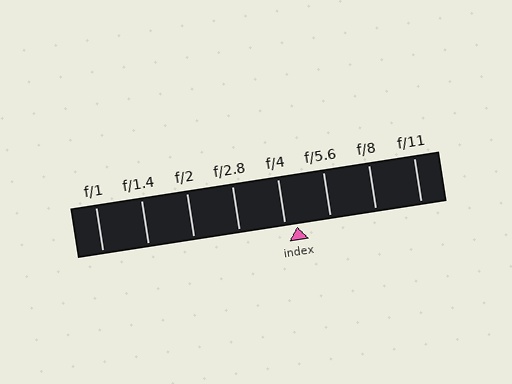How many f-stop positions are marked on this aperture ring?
There are 8 f-stop positions marked.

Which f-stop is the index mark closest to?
The index mark is closest to f/4.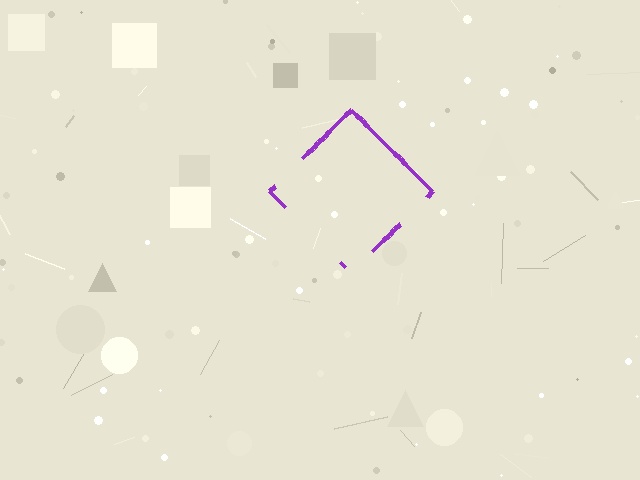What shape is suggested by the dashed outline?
The dashed outline suggests a diamond.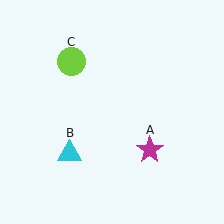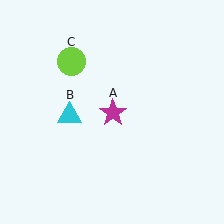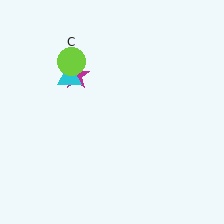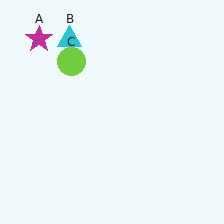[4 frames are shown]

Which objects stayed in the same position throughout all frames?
Lime circle (object C) remained stationary.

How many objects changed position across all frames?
2 objects changed position: magenta star (object A), cyan triangle (object B).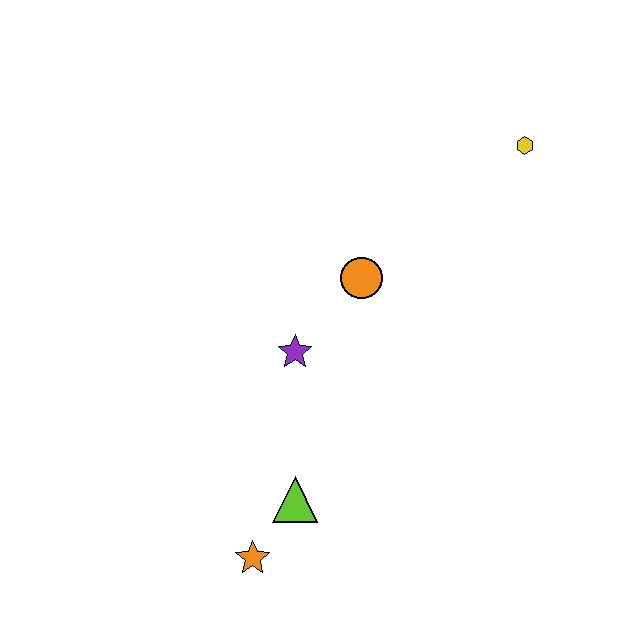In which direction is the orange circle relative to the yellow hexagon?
The orange circle is to the left of the yellow hexagon.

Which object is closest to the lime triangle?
The orange star is closest to the lime triangle.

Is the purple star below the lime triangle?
No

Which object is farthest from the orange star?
The yellow hexagon is farthest from the orange star.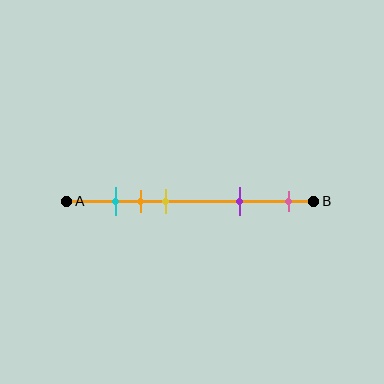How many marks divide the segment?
There are 5 marks dividing the segment.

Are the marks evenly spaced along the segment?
No, the marks are not evenly spaced.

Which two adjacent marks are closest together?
The cyan and orange marks are the closest adjacent pair.